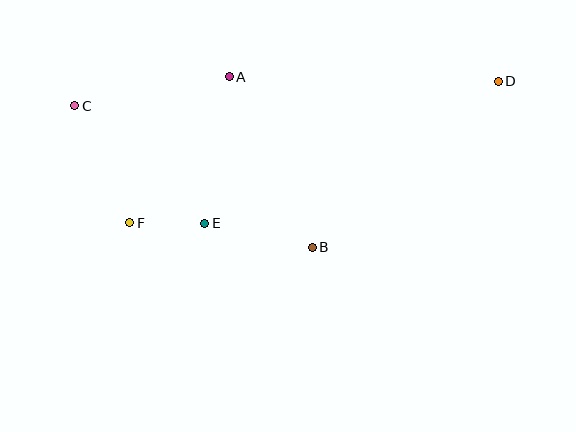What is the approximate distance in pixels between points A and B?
The distance between A and B is approximately 190 pixels.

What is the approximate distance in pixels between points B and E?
The distance between B and E is approximately 110 pixels.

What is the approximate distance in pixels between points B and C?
The distance between B and C is approximately 276 pixels.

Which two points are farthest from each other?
Points C and D are farthest from each other.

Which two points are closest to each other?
Points E and F are closest to each other.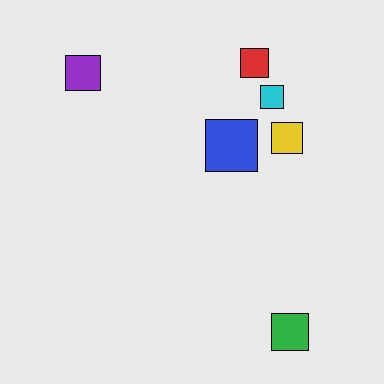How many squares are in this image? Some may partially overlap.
There are 6 squares.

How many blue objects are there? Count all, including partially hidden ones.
There is 1 blue object.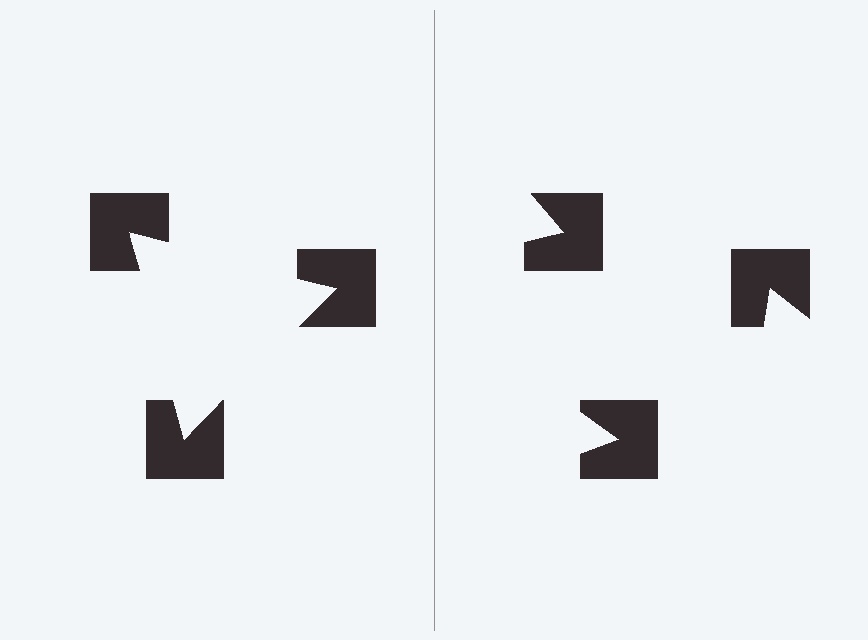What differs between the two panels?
The notched squares are positioned identically on both sides; only the wedge orientations differ. On the left they align to a triangle; on the right they are misaligned.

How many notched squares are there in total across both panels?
6 — 3 on each side.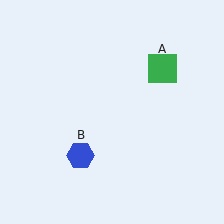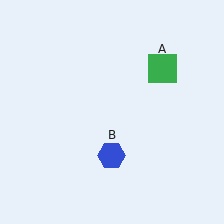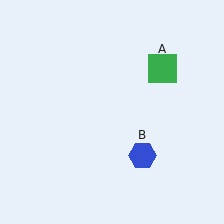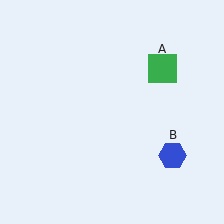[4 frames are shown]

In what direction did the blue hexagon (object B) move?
The blue hexagon (object B) moved right.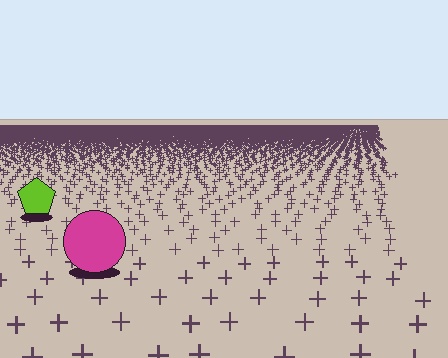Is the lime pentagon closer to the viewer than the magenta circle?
No. The magenta circle is closer — you can tell from the texture gradient: the ground texture is coarser near it.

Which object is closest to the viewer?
The magenta circle is closest. The texture marks near it are larger and more spread out.